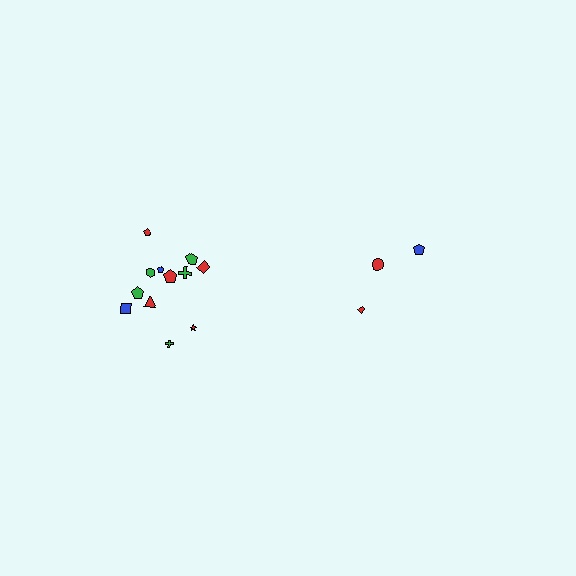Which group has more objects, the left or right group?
The left group.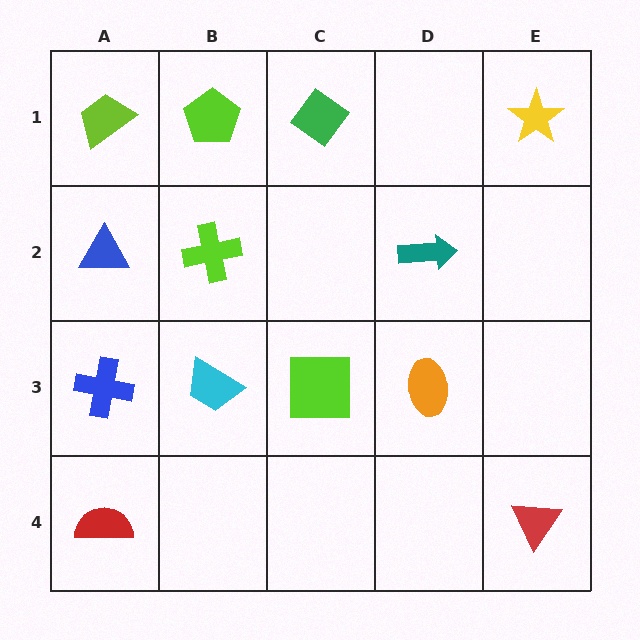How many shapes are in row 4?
2 shapes.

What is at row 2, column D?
A teal arrow.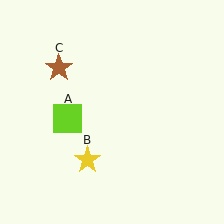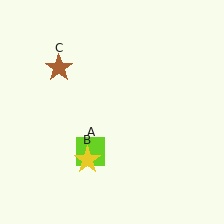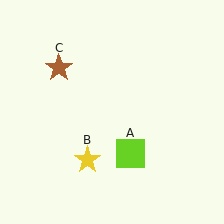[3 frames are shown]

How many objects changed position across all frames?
1 object changed position: lime square (object A).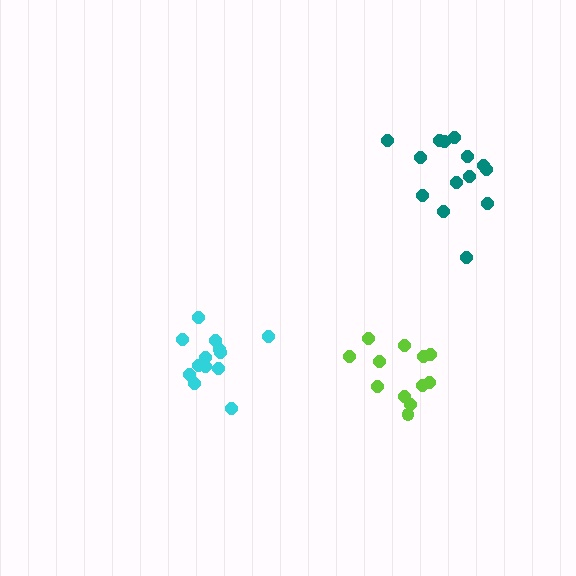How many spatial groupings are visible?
There are 3 spatial groupings.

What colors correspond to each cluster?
The clusters are colored: cyan, lime, teal.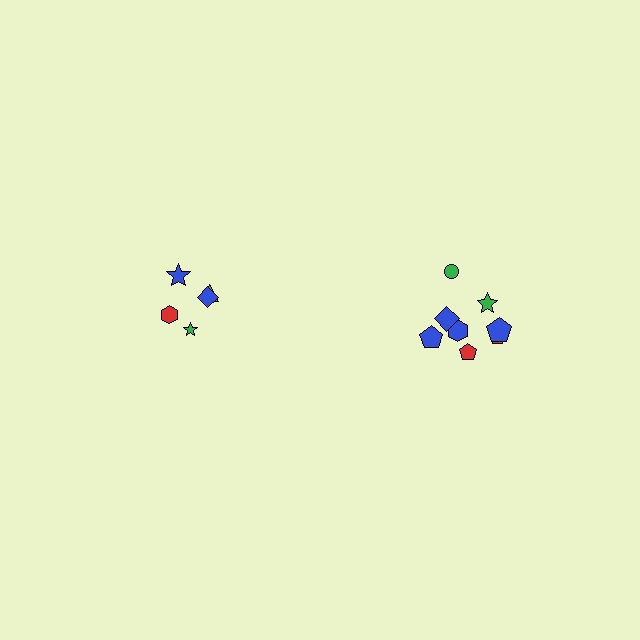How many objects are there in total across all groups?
There are 13 objects.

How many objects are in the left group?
There are 5 objects.